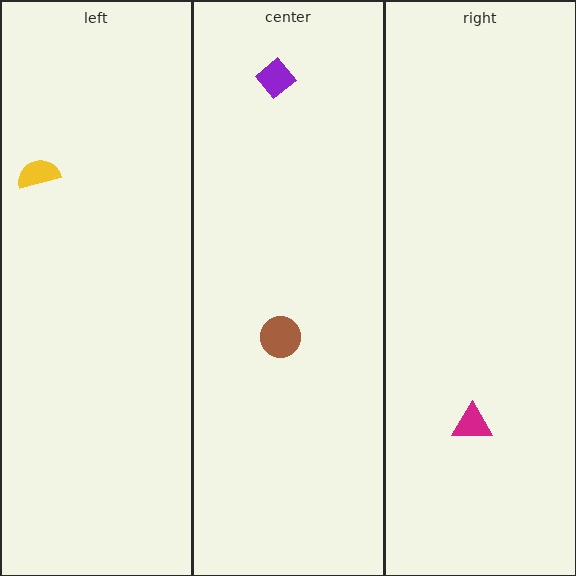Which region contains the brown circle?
The center region.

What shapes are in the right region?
The magenta triangle.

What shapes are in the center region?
The brown circle, the purple diamond.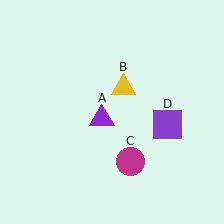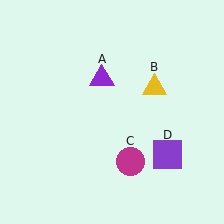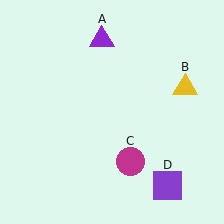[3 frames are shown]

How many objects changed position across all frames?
3 objects changed position: purple triangle (object A), yellow triangle (object B), purple square (object D).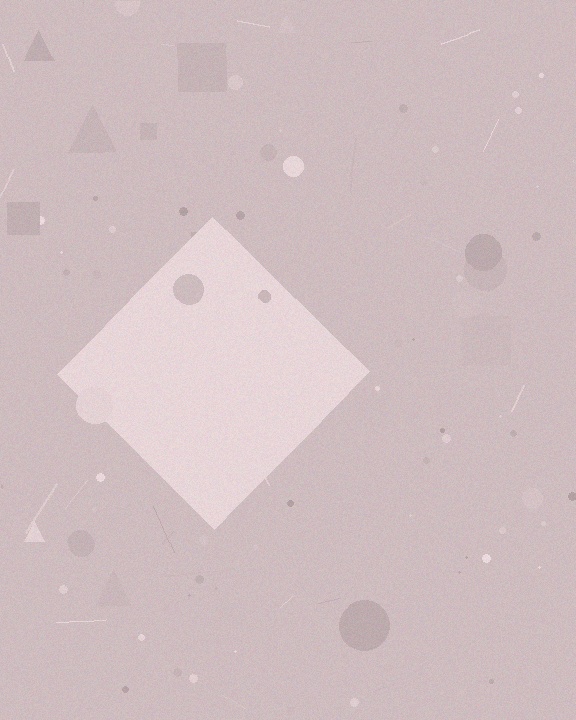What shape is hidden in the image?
A diamond is hidden in the image.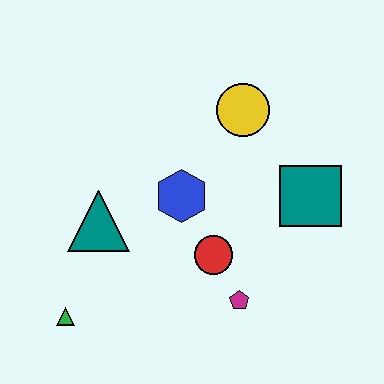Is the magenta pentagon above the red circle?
No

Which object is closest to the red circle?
The magenta pentagon is closest to the red circle.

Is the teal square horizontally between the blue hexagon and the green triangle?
No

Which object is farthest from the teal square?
The green triangle is farthest from the teal square.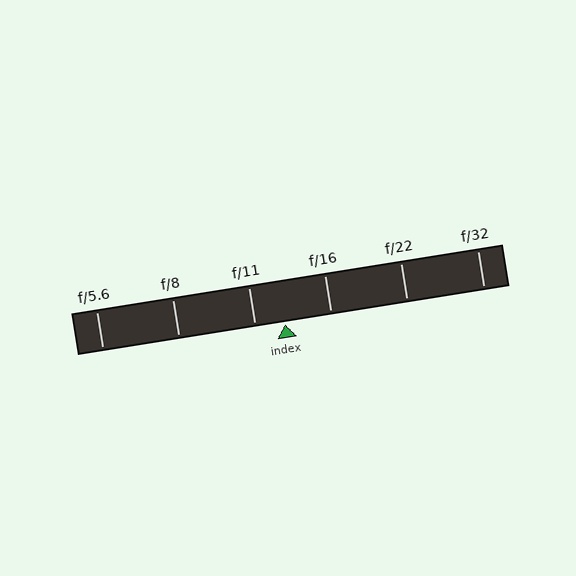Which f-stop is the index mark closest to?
The index mark is closest to f/11.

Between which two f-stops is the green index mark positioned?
The index mark is between f/11 and f/16.